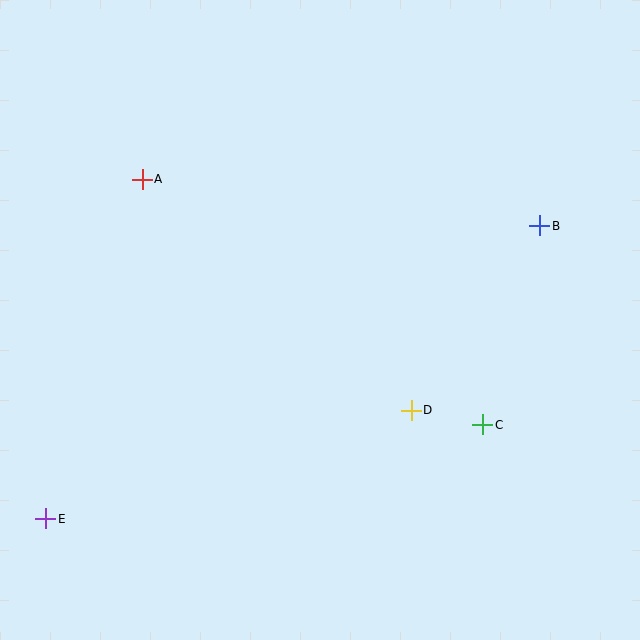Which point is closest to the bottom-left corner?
Point E is closest to the bottom-left corner.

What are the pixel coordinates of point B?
Point B is at (540, 226).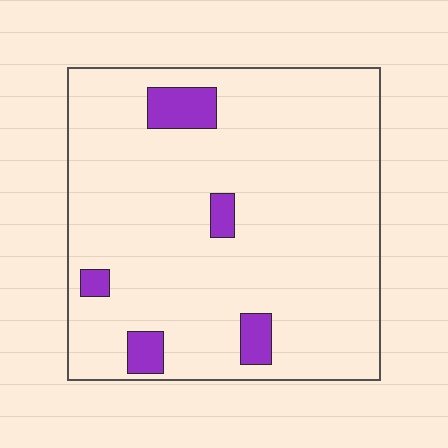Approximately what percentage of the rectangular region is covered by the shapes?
Approximately 10%.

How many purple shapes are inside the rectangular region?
5.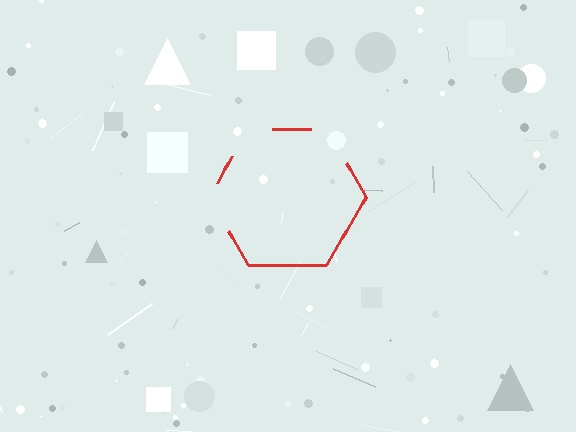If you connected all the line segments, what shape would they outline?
They would outline a hexagon.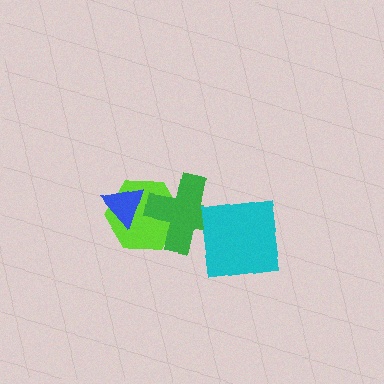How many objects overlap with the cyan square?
1 object overlaps with the cyan square.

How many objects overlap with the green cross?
2 objects overlap with the green cross.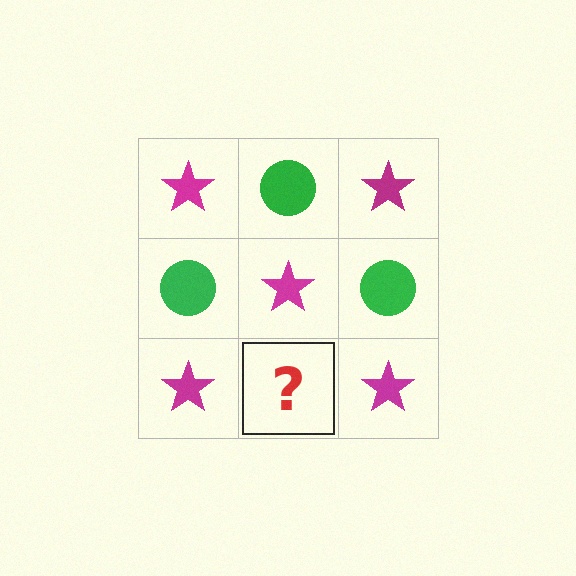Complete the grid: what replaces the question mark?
The question mark should be replaced with a green circle.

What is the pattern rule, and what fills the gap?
The rule is that it alternates magenta star and green circle in a checkerboard pattern. The gap should be filled with a green circle.